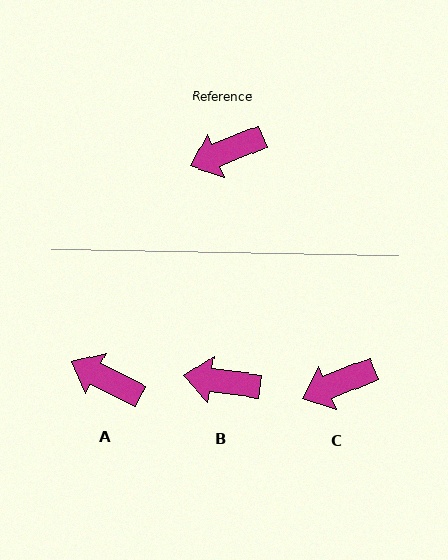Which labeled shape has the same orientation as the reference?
C.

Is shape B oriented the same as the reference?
No, it is off by about 30 degrees.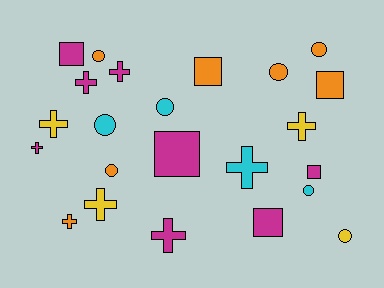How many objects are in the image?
There are 23 objects.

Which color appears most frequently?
Magenta, with 8 objects.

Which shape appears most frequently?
Cross, with 9 objects.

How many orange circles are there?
There are 4 orange circles.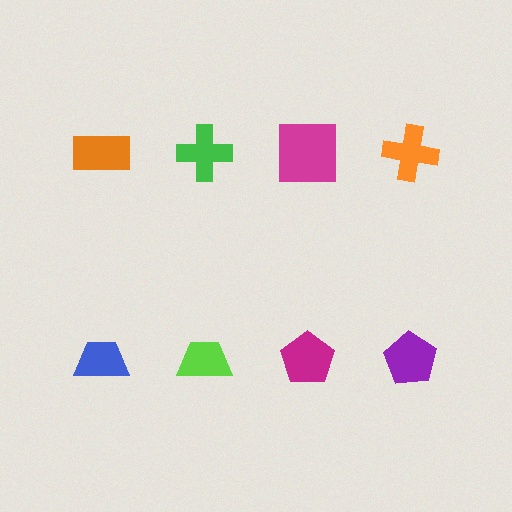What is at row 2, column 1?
A blue trapezoid.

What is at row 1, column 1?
An orange rectangle.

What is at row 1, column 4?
An orange cross.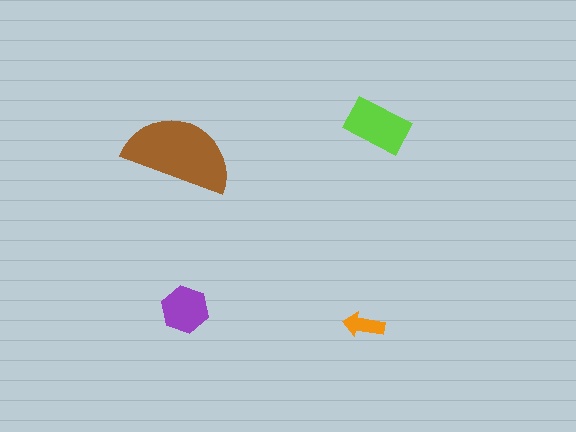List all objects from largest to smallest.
The brown semicircle, the lime rectangle, the purple hexagon, the orange arrow.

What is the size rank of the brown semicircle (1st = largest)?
1st.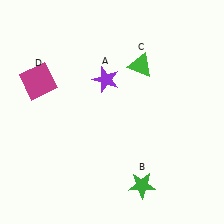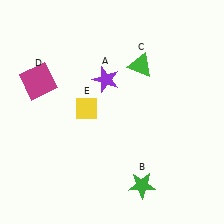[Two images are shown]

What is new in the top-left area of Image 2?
A yellow diamond (E) was added in the top-left area of Image 2.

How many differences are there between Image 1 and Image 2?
There is 1 difference between the two images.